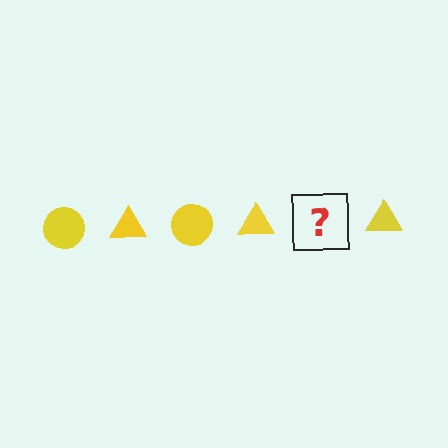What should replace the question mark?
The question mark should be replaced with a yellow circle.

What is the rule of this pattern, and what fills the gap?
The rule is that the pattern cycles through circle, triangle shapes in yellow. The gap should be filled with a yellow circle.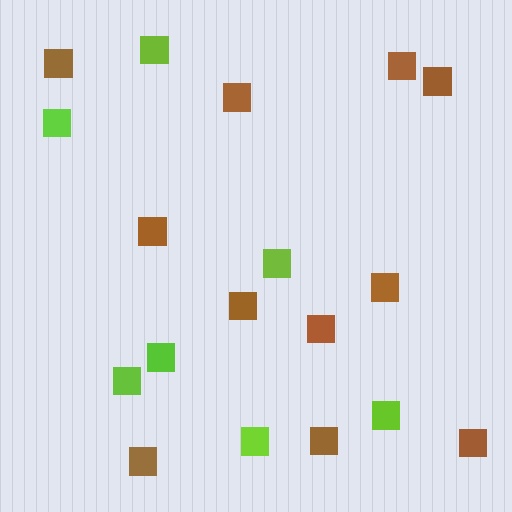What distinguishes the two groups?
There are 2 groups: one group of brown squares (11) and one group of lime squares (7).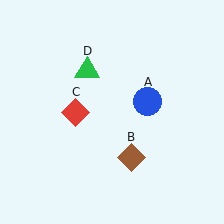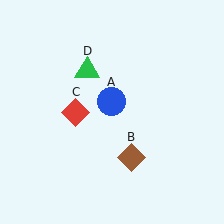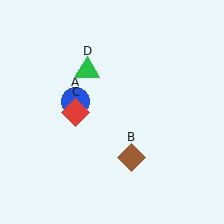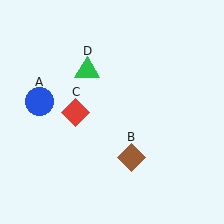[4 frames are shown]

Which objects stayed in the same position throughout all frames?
Brown diamond (object B) and red diamond (object C) and green triangle (object D) remained stationary.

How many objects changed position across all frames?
1 object changed position: blue circle (object A).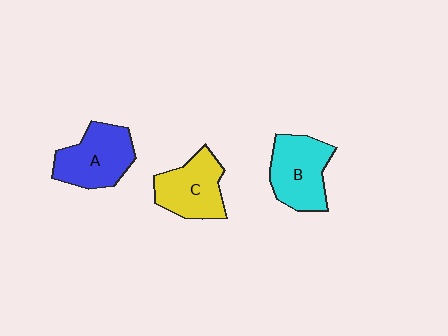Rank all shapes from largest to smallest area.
From largest to smallest: A (blue), B (cyan), C (yellow).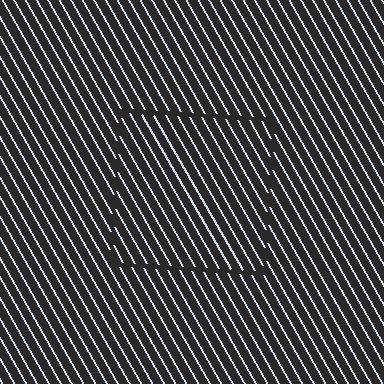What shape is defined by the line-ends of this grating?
An illusory square. The interior of the shape contains the same grating, shifted by half a period — the contour is defined by the phase discontinuity where line-ends from the inner and outer gratings abut.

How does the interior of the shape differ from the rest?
The interior of the shape contains the same grating, shifted by half a period — the contour is defined by the phase discontinuity where line-ends from the inner and outer gratings abut.